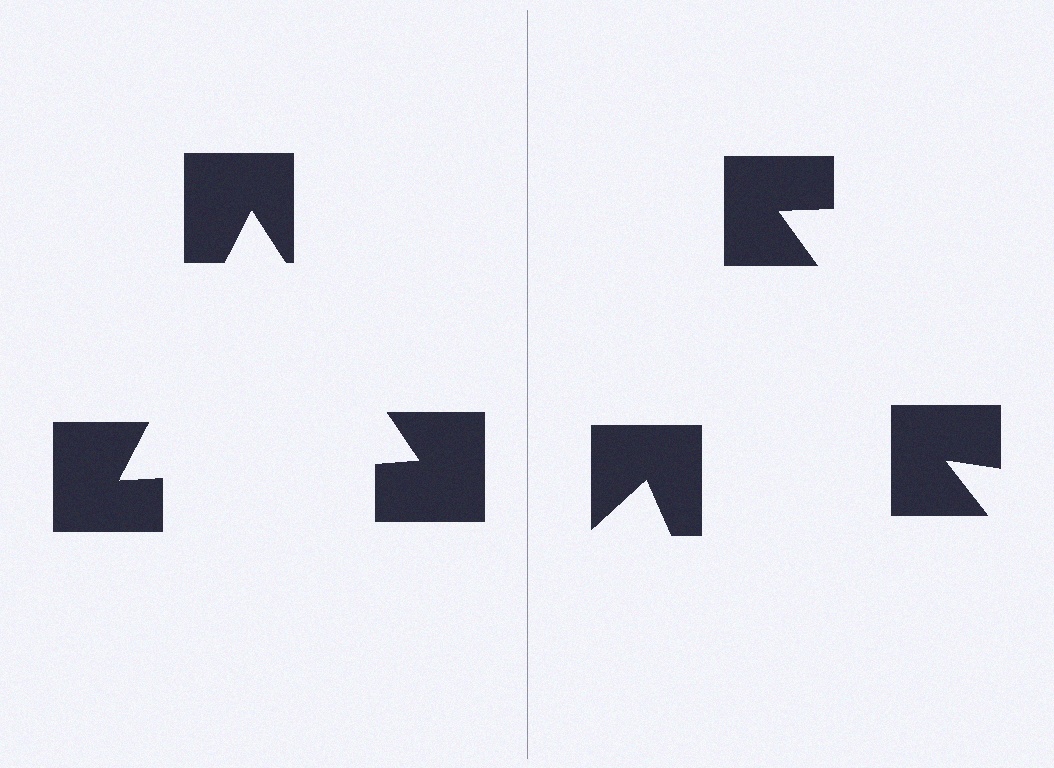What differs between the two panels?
The notched squares are positioned identically on both sides; only the wedge orientations differ. On the left they align to a triangle; on the right they are misaligned.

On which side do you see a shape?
An illusory triangle appears on the left side. On the right side the wedge cuts are rotated, so no coherent shape forms.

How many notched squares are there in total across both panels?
6 — 3 on each side.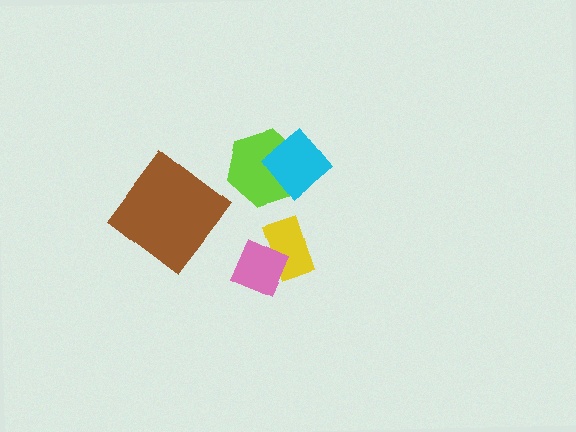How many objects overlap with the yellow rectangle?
1 object overlaps with the yellow rectangle.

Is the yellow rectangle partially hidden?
Yes, it is partially covered by another shape.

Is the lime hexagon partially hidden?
Yes, it is partially covered by another shape.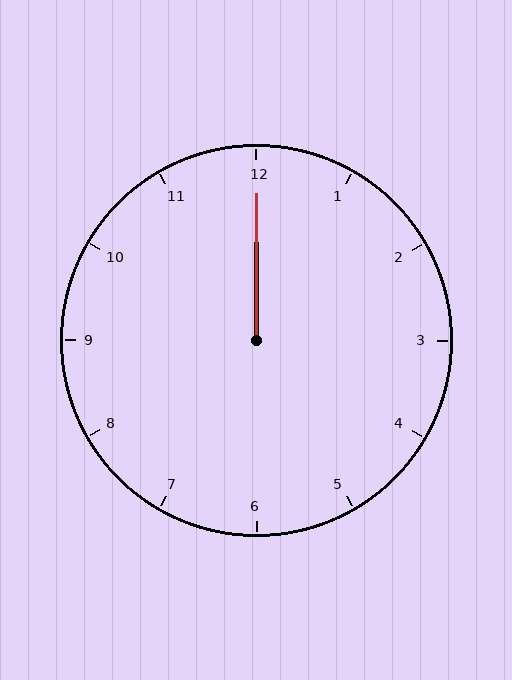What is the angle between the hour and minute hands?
Approximately 0 degrees.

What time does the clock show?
12:00.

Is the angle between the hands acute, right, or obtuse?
It is acute.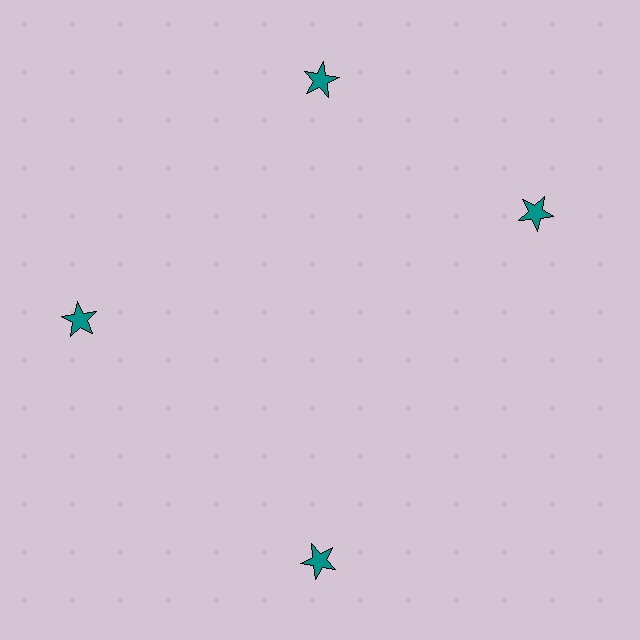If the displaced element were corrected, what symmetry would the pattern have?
It would have 4-fold rotational symmetry — the pattern would map onto itself every 90 degrees.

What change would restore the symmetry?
The symmetry would be restored by rotating it back into even spacing with its neighbors so that all 4 stars sit at equal angles and equal distance from the center.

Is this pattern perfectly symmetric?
No. The 4 teal stars are arranged in a ring, but one element near the 3 o'clock position is rotated out of alignment along the ring, breaking the 4-fold rotational symmetry.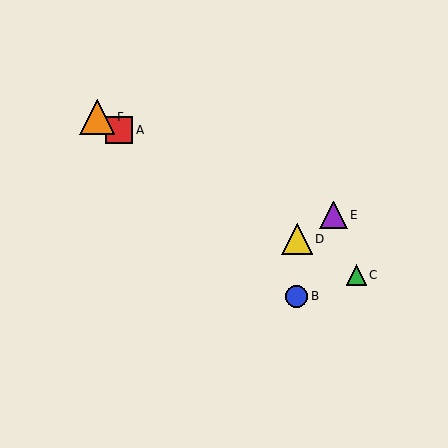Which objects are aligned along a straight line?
Objects A, C, D, F are aligned along a straight line.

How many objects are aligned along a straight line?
4 objects (A, C, D, F) are aligned along a straight line.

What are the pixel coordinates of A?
Object A is at (119, 130).